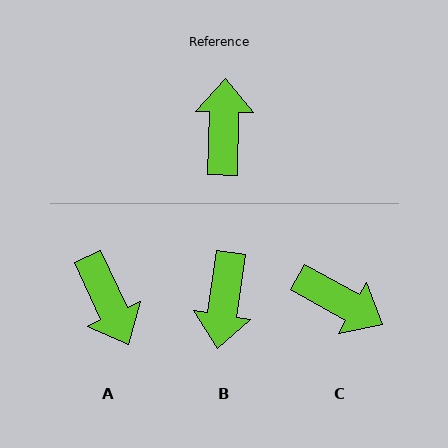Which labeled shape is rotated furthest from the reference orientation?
B, about 174 degrees away.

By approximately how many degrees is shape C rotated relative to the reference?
Approximately 117 degrees clockwise.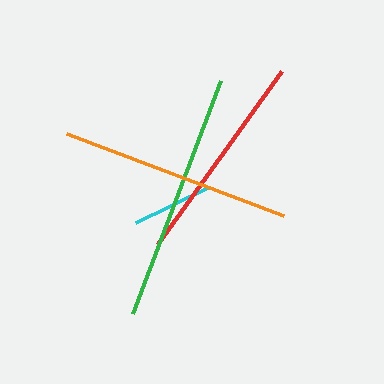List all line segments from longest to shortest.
From longest to shortest: green, orange, red, cyan.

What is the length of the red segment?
The red segment is approximately 213 pixels long.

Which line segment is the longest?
The green line is the longest at approximately 249 pixels.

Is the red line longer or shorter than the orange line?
The orange line is longer than the red line.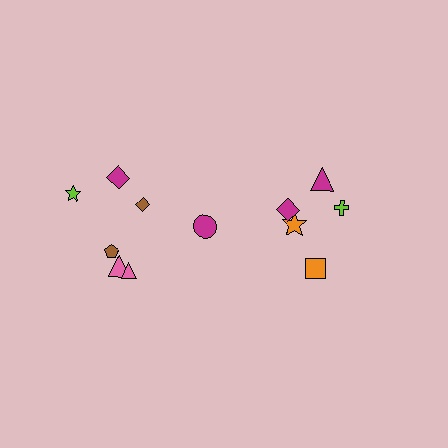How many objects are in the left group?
There are 7 objects.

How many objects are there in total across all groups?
There are 12 objects.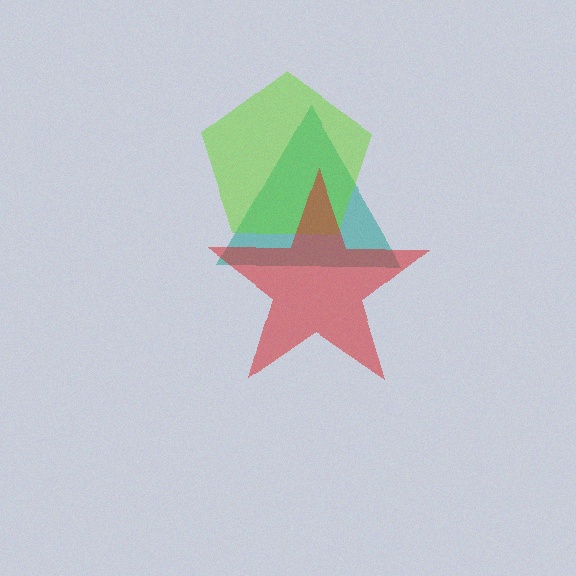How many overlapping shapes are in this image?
There are 3 overlapping shapes in the image.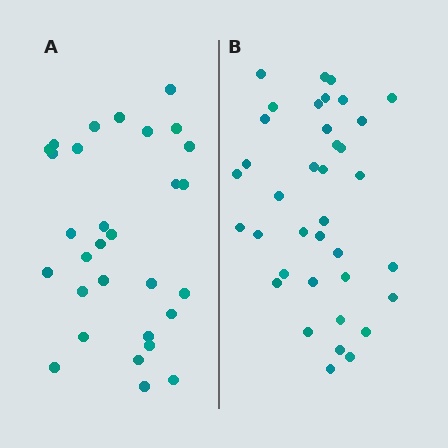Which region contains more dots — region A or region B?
Region B (the right region) has more dots.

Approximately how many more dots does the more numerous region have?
Region B has roughly 8 or so more dots than region A.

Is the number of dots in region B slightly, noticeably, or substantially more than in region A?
Region B has only slightly more — the two regions are fairly close. The ratio is roughly 1.2 to 1.